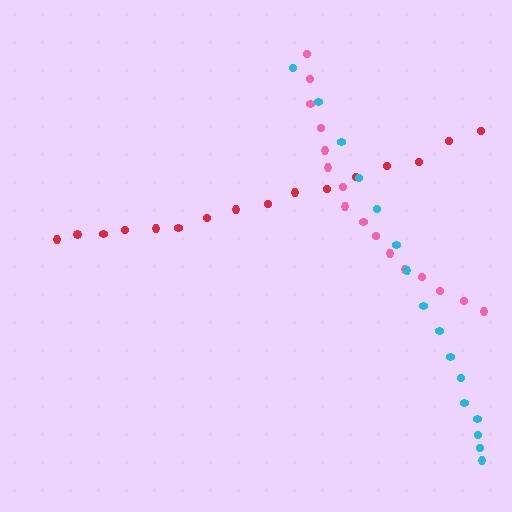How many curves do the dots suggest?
There are 3 distinct paths.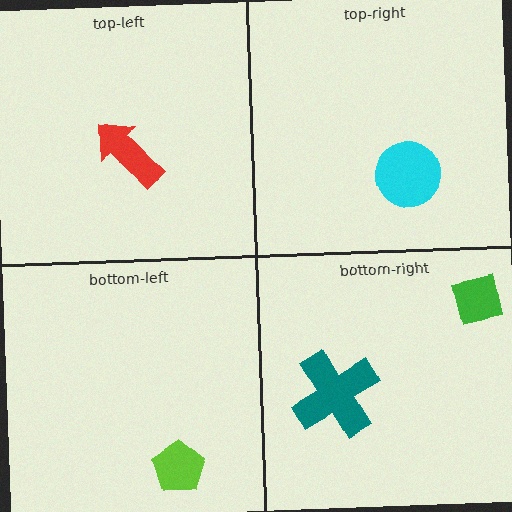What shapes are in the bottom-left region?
The lime pentagon.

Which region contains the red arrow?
The top-left region.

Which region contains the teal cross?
The bottom-right region.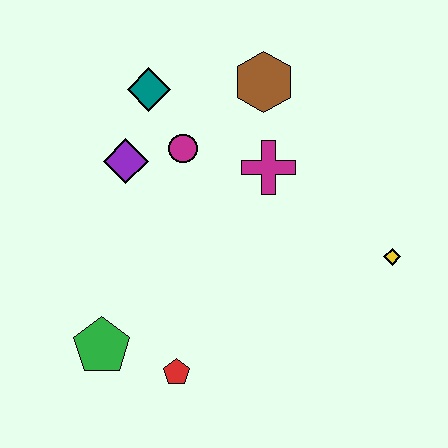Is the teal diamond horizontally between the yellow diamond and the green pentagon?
Yes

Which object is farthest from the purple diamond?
The yellow diamond is farthest from the purple diamond.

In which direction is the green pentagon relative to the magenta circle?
The green pentagon is below the magenta circle.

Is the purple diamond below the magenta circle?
Yes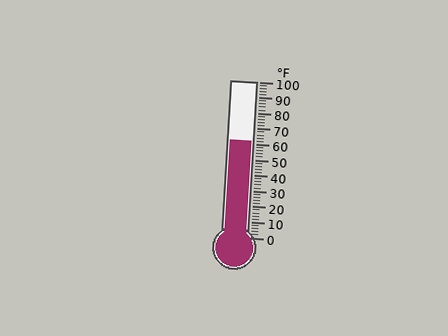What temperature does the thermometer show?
The thermometer shows approximately 62°F.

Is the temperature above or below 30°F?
The temperature is above 30°F.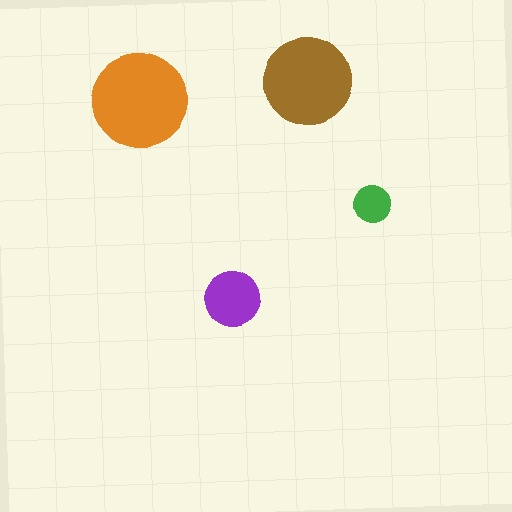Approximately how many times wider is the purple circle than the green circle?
About 1.5 times wider.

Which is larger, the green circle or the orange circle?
The orange one.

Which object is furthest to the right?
The green circle is rightmost.